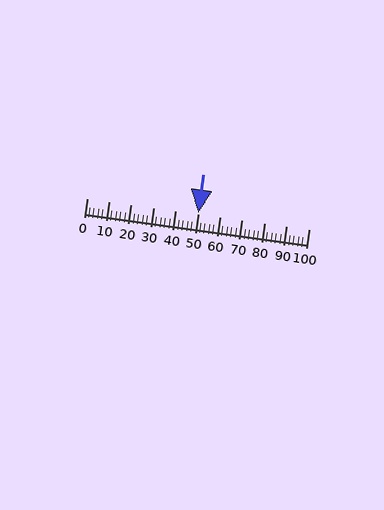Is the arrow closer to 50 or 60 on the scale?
The arrow is closer to 50.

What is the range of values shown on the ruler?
The ruler shows values from 0 to 100.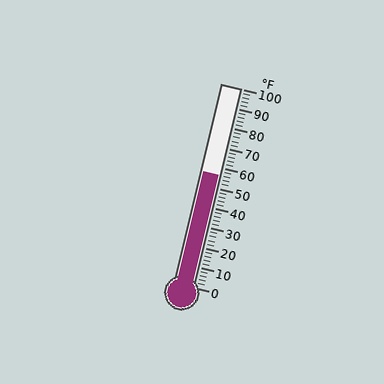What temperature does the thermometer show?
The thermometer shows approximately 56°F.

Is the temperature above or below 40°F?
The temperature is above 40°F.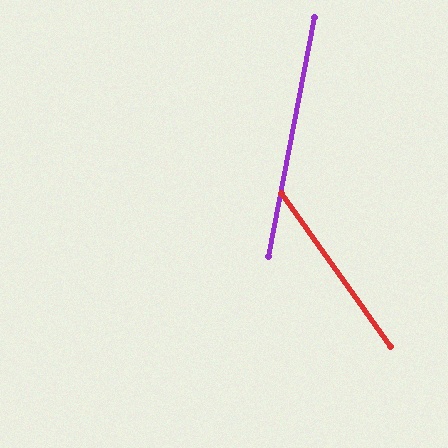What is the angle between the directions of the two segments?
Approximately 46 degrees.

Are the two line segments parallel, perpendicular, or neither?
Neither parallel nor perpendicular — they differ by about 46°.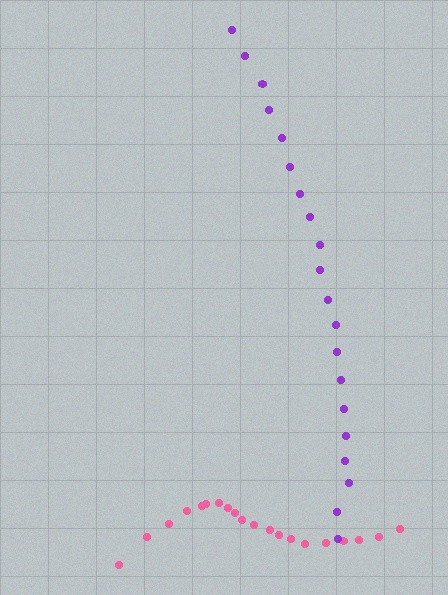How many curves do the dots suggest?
There are 2 distinct paths.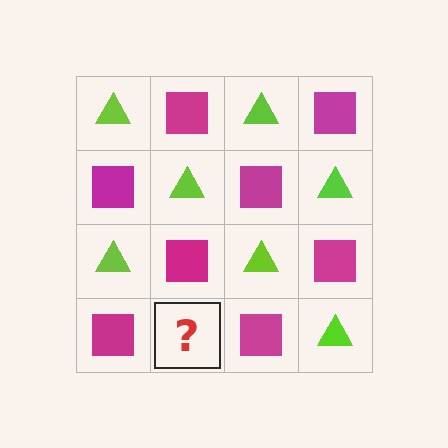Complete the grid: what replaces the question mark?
The question mark should be replaced with a lime triangle.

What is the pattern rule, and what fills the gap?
The rule is that it alternates lime triangle and magenta square in a checkerboard pattern. The gap should be filled with a lime triangle.